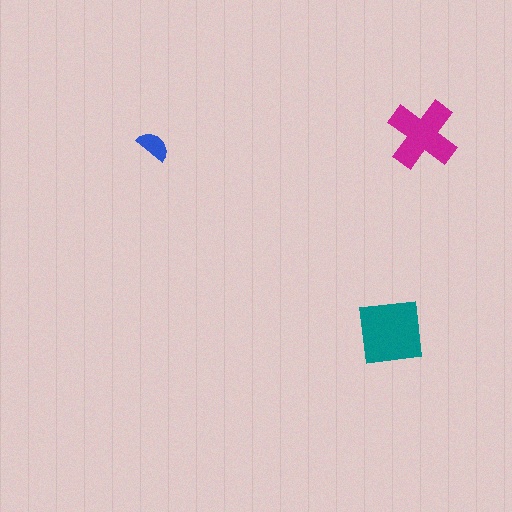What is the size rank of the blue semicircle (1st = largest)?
3rd.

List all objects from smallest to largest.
The blue semicircle, the magenta cross, the teal square.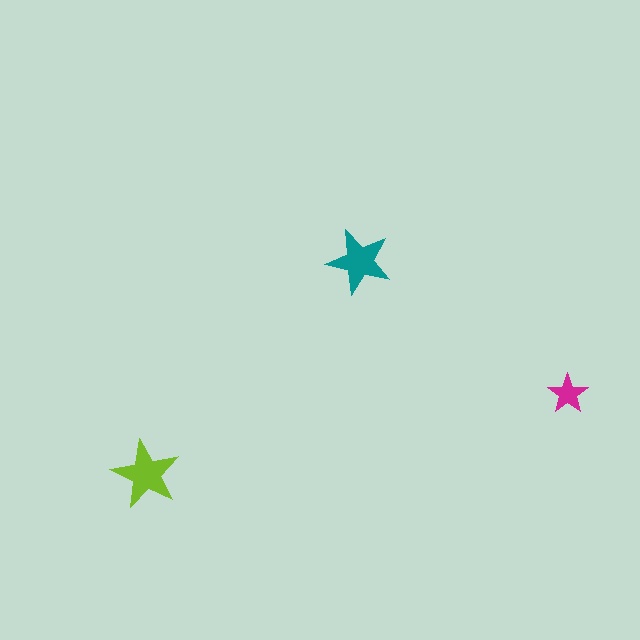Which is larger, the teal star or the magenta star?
The teal one.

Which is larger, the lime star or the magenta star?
The lime one.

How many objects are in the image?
There are 3 objects in the image.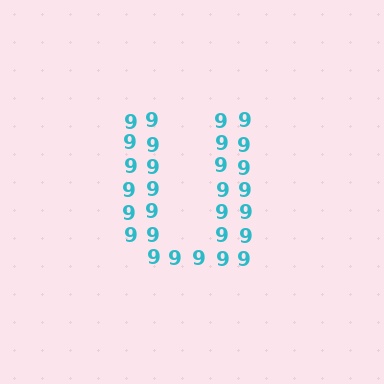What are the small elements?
The small elements are digit 9's.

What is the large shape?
The large shape is the letter U.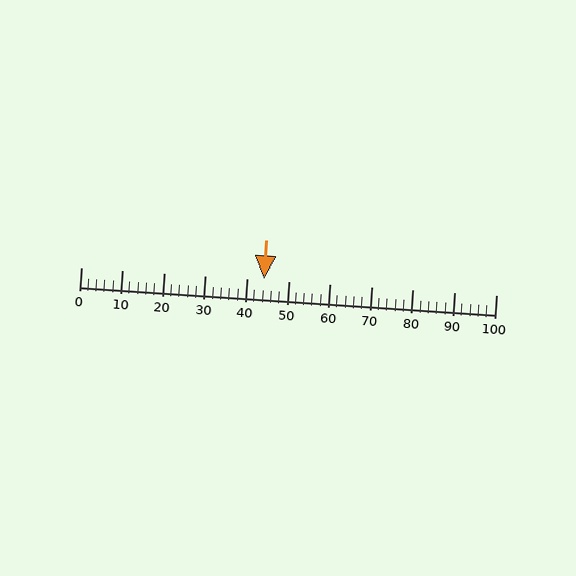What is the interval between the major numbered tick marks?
The major tick marks are spaced 10 units apart.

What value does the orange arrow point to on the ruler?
The orange arrow points to approximately 44.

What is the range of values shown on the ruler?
The ruler shows values from 0 to 100.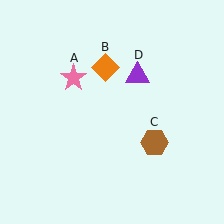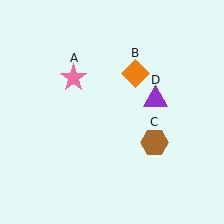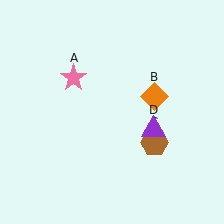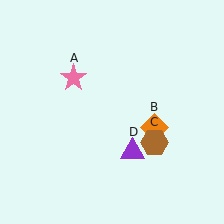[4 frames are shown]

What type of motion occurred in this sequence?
The orange diamond (object B), purple triangle (object D) rotated clockwise around the center of the scene.